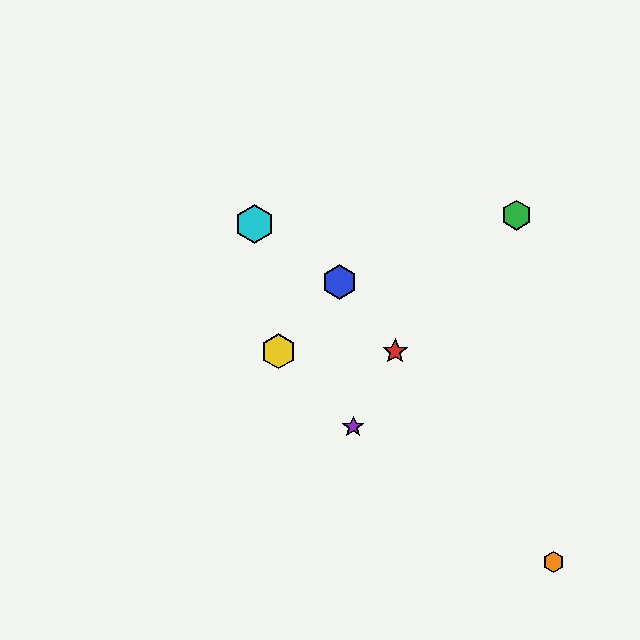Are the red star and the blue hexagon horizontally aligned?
No, the red star is at y≈351 and the blue hexagon is at y≈282.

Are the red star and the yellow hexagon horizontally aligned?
Yes, both are at y≈351.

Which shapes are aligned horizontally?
The red star, the yellow hexagon are aligned horizontally.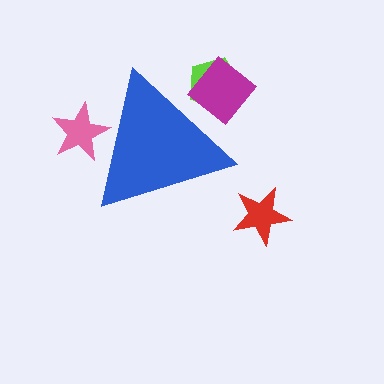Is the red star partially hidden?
No, the red star is fully visible.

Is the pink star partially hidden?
Yes, the pink star is partially hidden behind the blue triangle.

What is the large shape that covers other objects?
A blue triangle.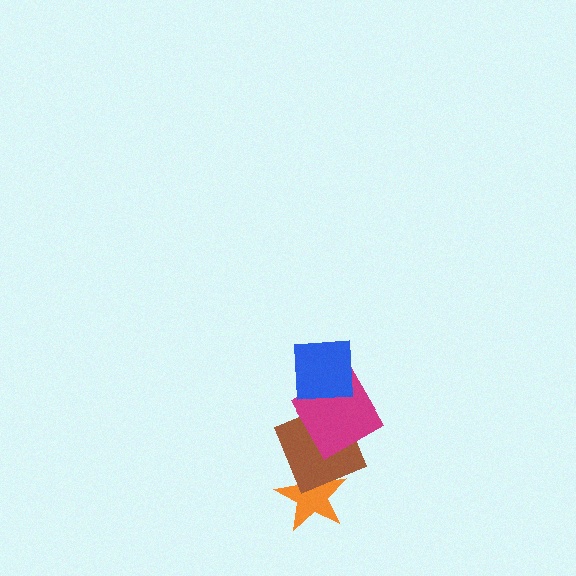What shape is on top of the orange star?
The brown square is on top of the orange star.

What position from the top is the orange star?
The orange star is 4th from the top.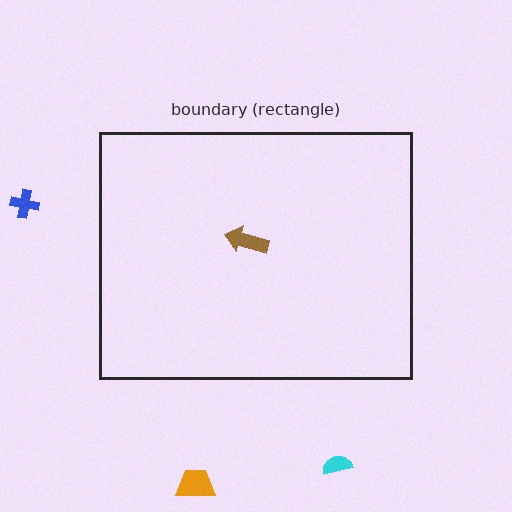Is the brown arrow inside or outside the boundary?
Inside.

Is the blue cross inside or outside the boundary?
Outside.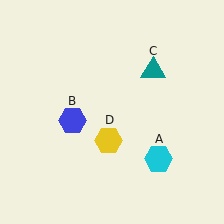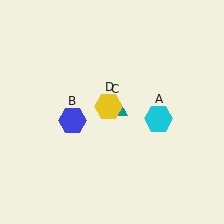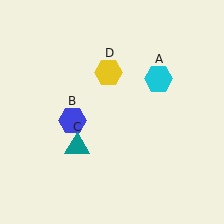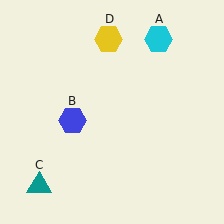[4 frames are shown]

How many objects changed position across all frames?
3 objects changed position: cyan hexagon (object A), teal triangle (object C), yellow hexagon (object D).